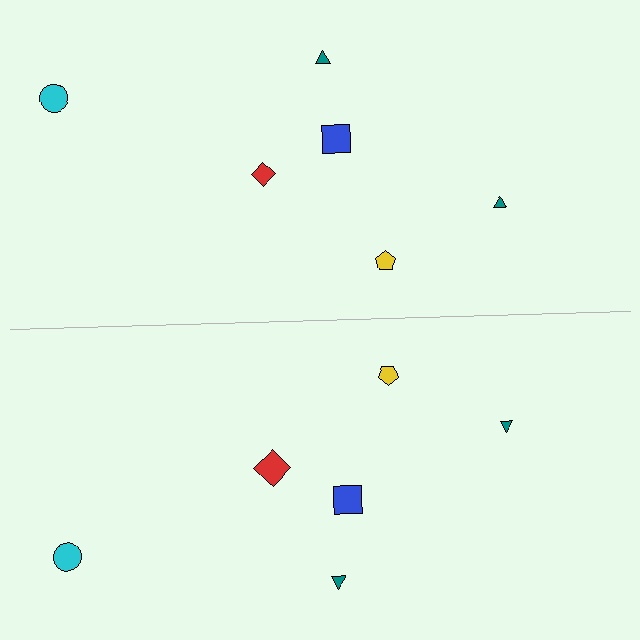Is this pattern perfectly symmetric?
No, the pattern is not perfectly symmetric. The red diamond on the bottom side has a different size than its mirror counterpart.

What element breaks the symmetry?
The red diamond on the bottom side has a different size than its mirror counterpart.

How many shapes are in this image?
There are 12 shapes in this image.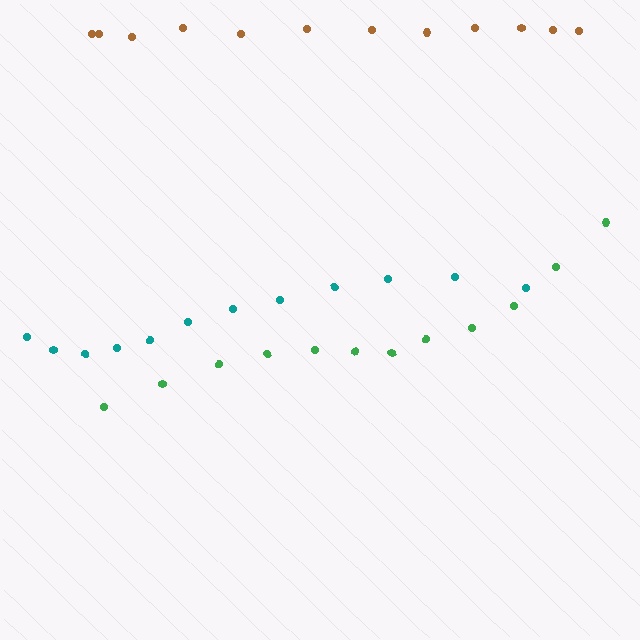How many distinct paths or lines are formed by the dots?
There are 3 distinct paths.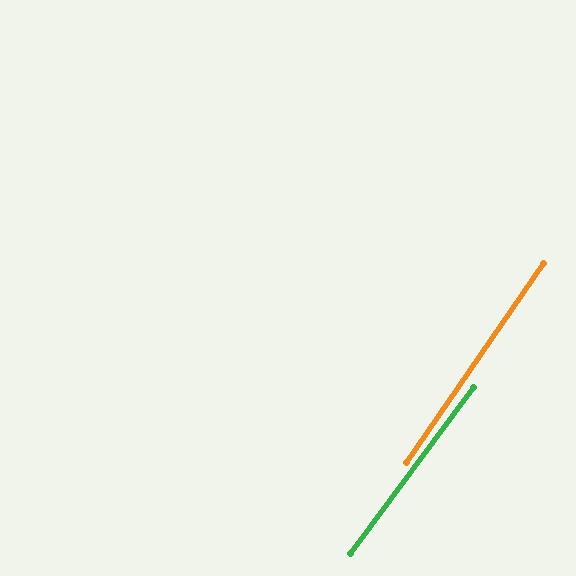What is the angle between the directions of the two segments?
Approximately 2 degrees.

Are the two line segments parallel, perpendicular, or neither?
Parallel — their directions differ by only 1.8°.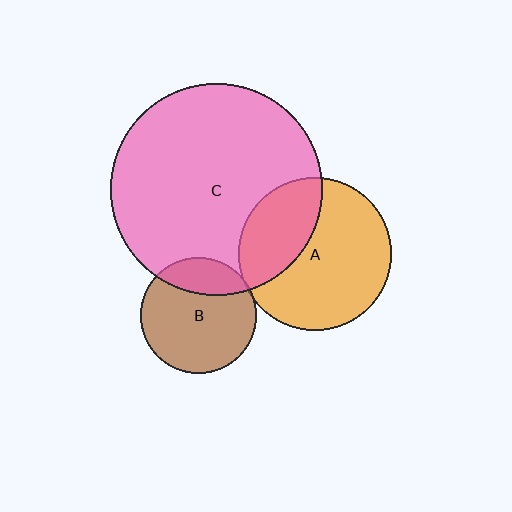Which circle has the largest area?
Circle C (pink).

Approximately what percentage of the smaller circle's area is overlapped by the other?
Approximately 25%.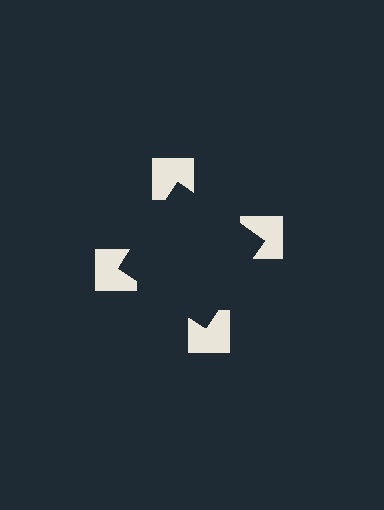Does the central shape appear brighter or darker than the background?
It typically appears slightly darker than the background, even though no actual brightness change is drawn.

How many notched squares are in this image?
There are 4 — one at each vertex of the illusory square.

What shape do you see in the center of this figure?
An illusory square — its edges are inferred from the aligned wedge cuts in the notched squares, not physically drawn.